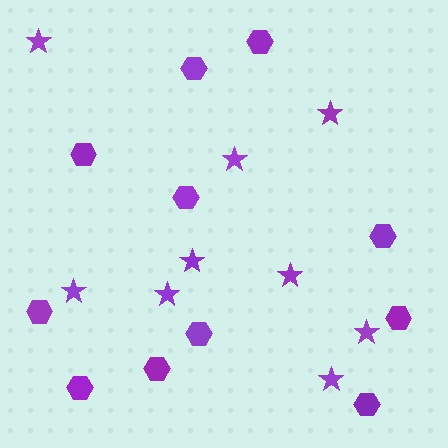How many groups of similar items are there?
There are 2 groups: one group of stars (9) and one group of hexagons (11).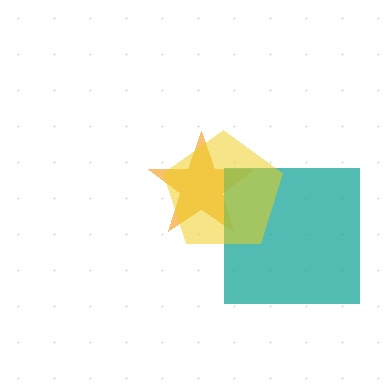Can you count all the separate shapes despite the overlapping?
Yes, there are 3 separate shapes.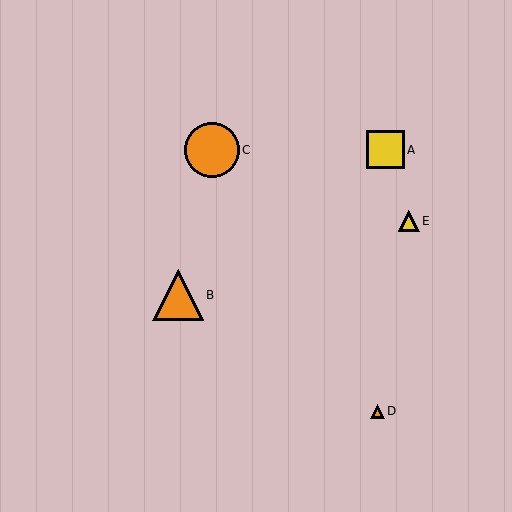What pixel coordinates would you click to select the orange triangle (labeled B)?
Click at (178, 295) to select the orange triangle B.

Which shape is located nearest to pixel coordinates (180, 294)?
The orange triangle (labeled B) at (178, 295) is nearest to that location.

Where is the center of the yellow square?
The center of the yellow square is at (385, 150).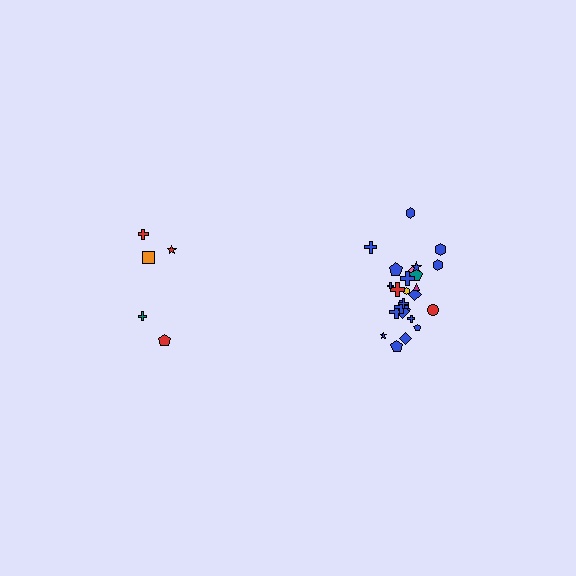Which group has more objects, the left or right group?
The right group.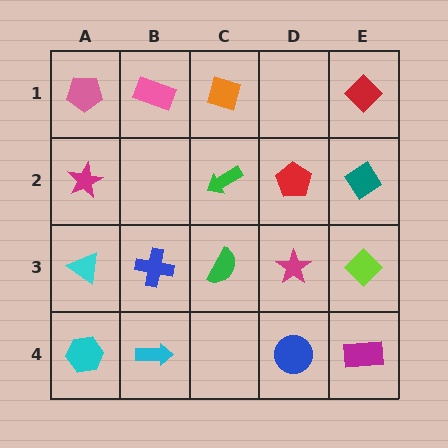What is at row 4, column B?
A cyan arrow.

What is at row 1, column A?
A pink pentagon.